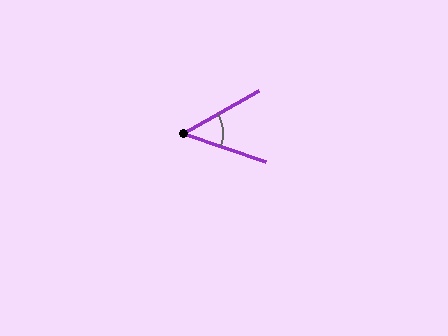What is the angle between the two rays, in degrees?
Approximately 48 degrees.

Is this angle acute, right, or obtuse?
It is acute.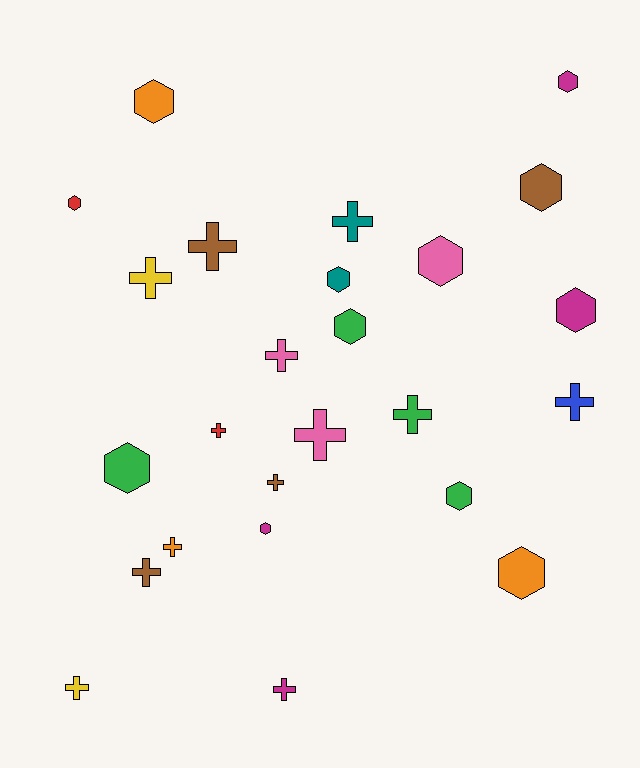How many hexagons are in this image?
There are 12 hexagons.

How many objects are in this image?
There are 25 objects.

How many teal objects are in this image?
There are 2 teal objects.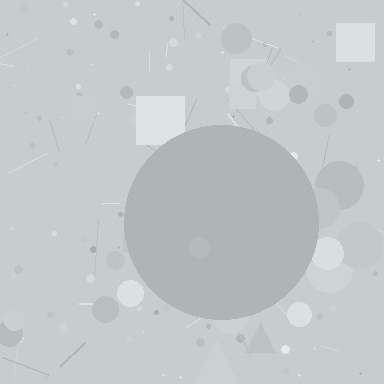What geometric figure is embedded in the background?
A circle is embedded in the background.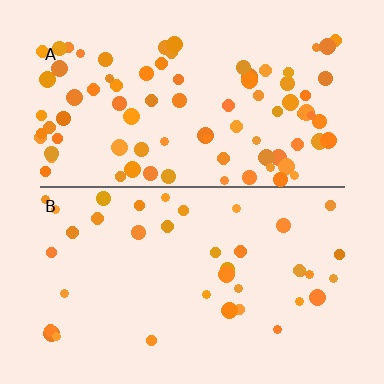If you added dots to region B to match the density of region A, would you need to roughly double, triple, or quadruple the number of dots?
Approximately double.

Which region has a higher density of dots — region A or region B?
A (the top).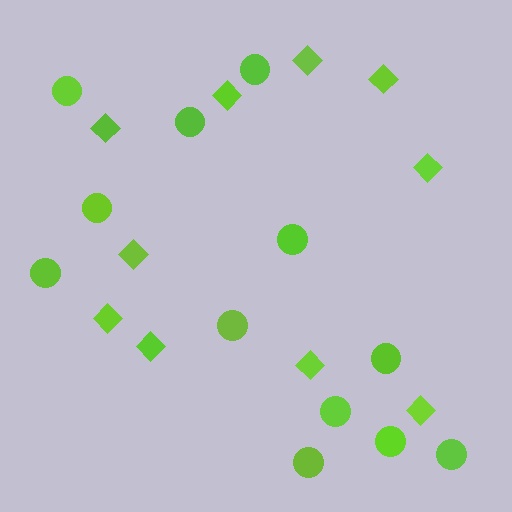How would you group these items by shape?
There are 2 groups: one group of diamonds (10) and one group of circles (12).